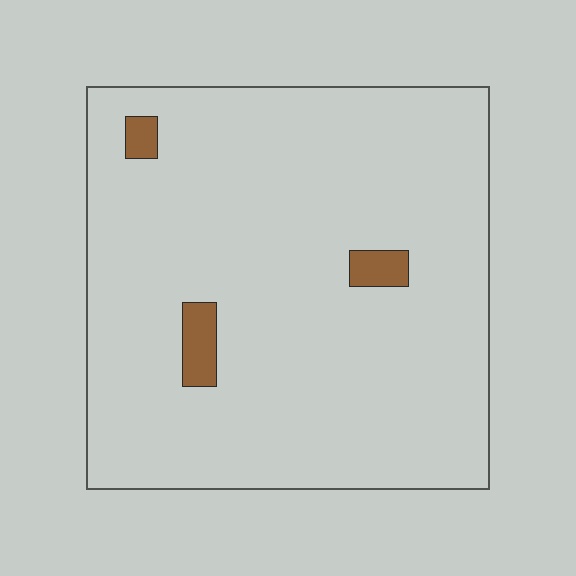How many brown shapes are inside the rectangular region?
3.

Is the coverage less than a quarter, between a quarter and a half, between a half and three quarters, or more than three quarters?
Less than a quarter.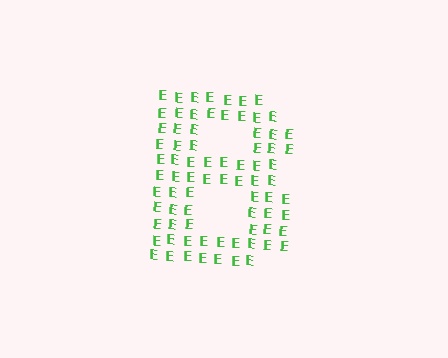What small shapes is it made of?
It is made of small letter E's.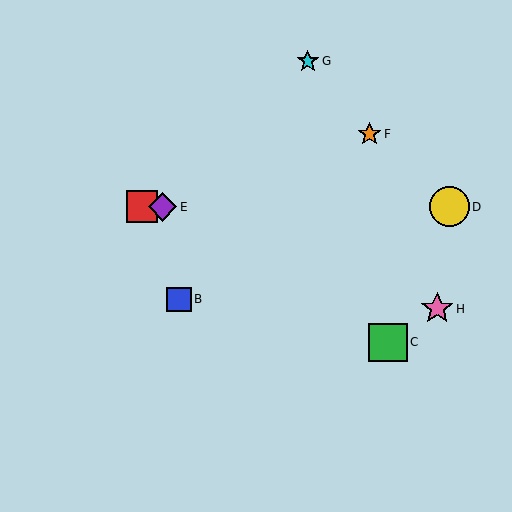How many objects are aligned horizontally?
3 objects (A, D, E) are aligned horizontally.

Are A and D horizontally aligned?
Yes, both are at y≈207.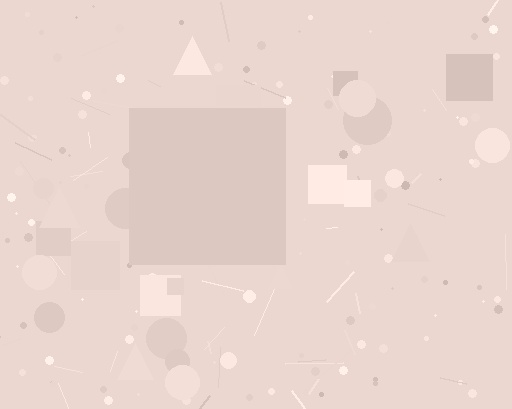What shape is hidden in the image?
A square is hidden in the image.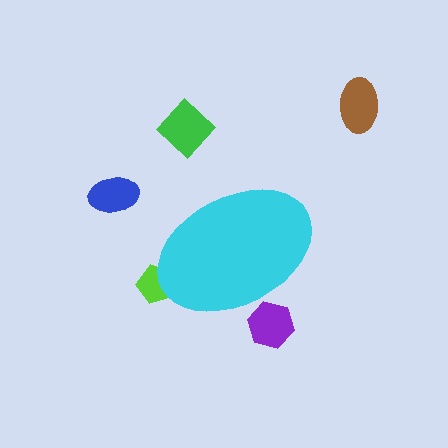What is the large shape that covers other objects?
A cyan ellipse.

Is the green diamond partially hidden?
No, the green diamond is fully visible.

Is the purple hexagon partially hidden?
Yes, the purple hexagon is partially hidden behind the cyan ellipse.